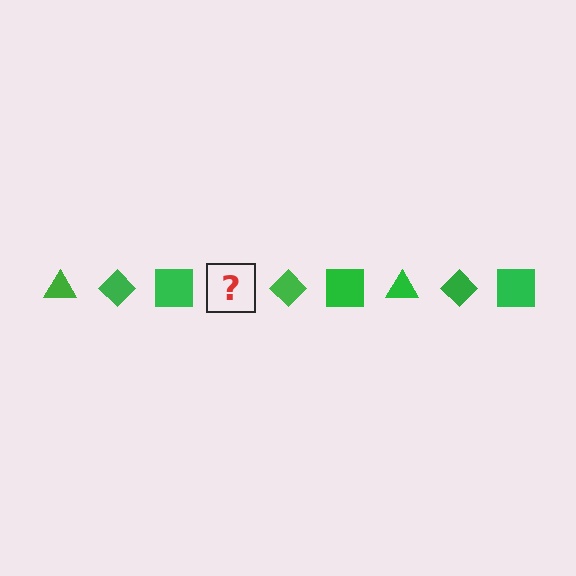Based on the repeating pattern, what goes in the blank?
The blank should be a green triangle.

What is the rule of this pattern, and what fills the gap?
The rule is that the pattern cycles through triangle, diamond, square shapes in green. The gap should be filled with a green triangle.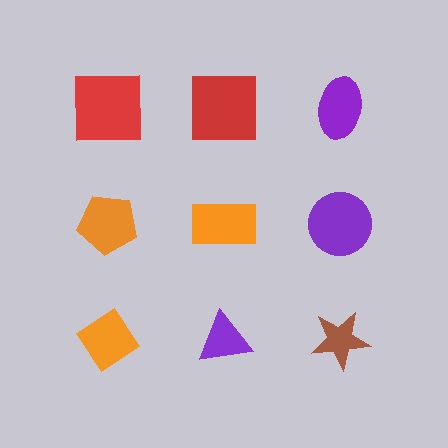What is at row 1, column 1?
A red square.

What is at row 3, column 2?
A purple triangle.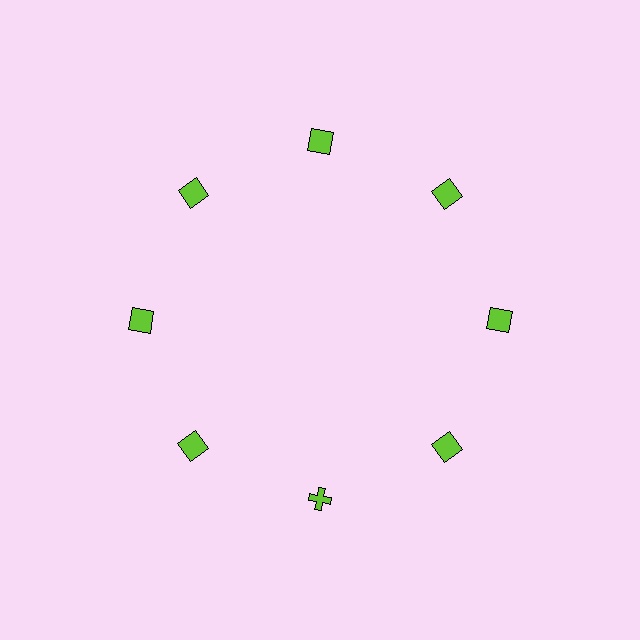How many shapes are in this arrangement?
There are 8 shapes arranged in a ring pattern.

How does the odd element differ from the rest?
It has a different shape: cross instead of square.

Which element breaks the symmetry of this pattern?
The lime cross at roughly the 6 o'clock position breaks the symmetry. All other shapes are lime squares.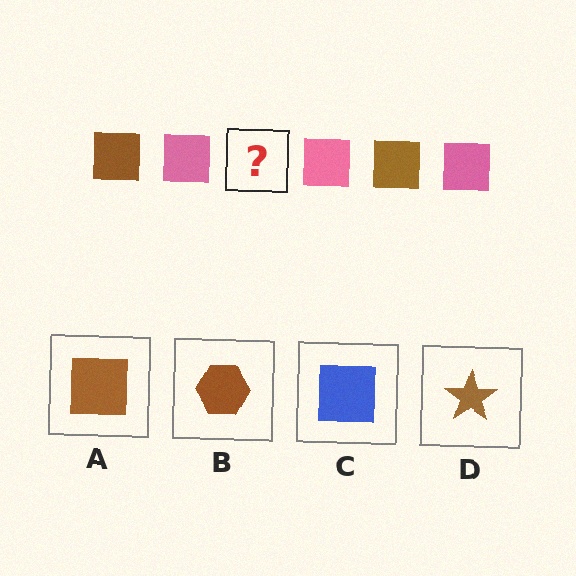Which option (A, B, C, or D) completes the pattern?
A.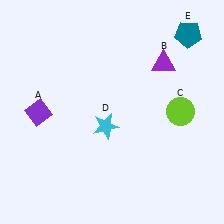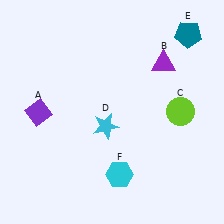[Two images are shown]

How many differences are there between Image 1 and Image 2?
There is 1 difference between the two images.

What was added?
A cyan hexagon (F) was added in Image 2.